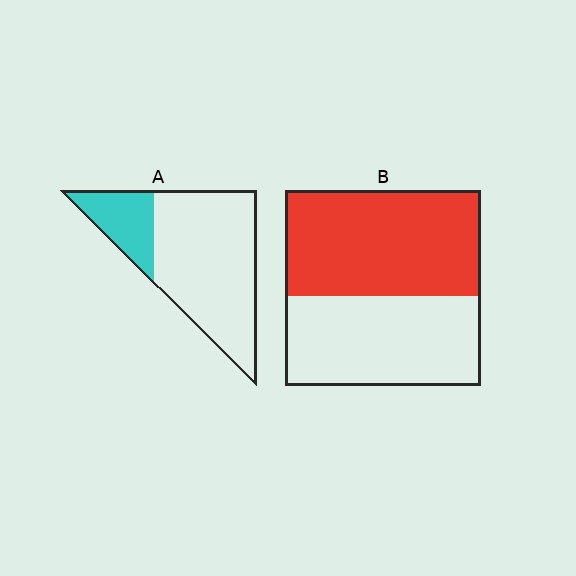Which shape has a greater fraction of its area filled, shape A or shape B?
Shape B.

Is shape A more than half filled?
No.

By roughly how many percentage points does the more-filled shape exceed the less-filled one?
By roughly 30 percentage points (B over A).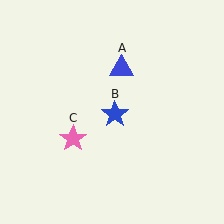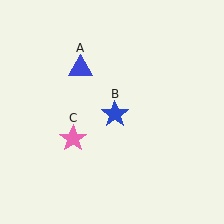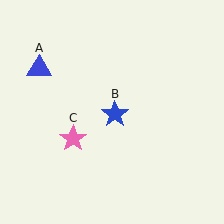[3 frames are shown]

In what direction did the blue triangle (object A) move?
The blue triangle (object A) moved left.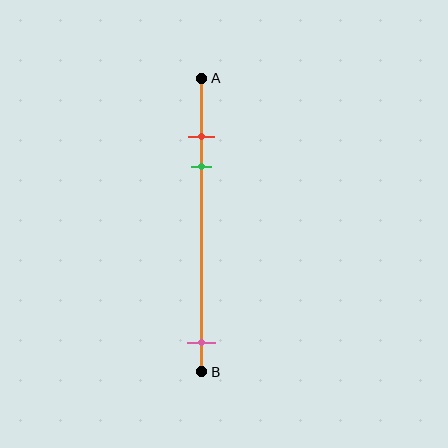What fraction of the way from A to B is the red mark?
The red mark is approximately 20% (0.2) of the way from A to B.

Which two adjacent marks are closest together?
The red and green marks are the closest adjacent pair.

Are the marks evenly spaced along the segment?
No, the marks are not evenly spaced.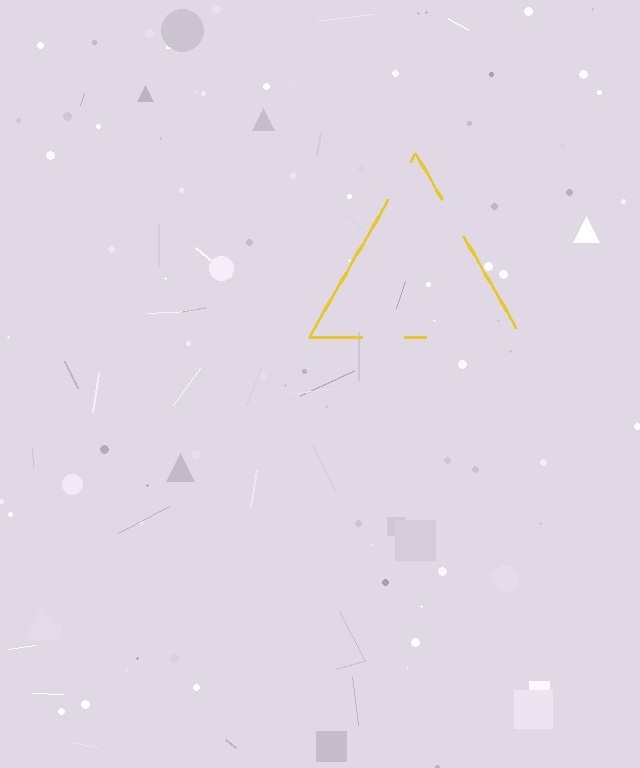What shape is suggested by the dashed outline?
The dashed outline suggests a triangle.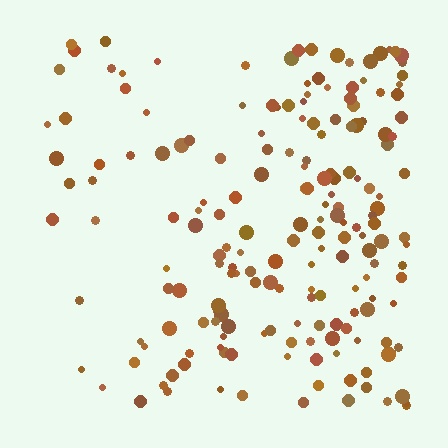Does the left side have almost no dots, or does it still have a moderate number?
Still a moderate number, just noticeably fewer than the right.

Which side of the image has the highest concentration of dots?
The right.